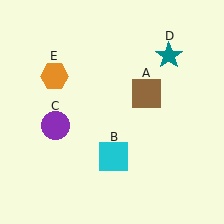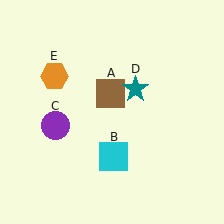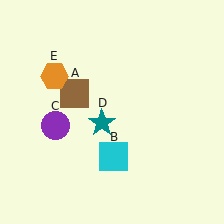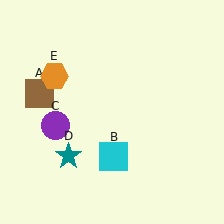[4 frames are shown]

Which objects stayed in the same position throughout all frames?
Cyan square (object B) and purple circle (object C) and orange hexagon (object E) remained stationary.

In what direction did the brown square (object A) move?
The brown square (object A) moved left.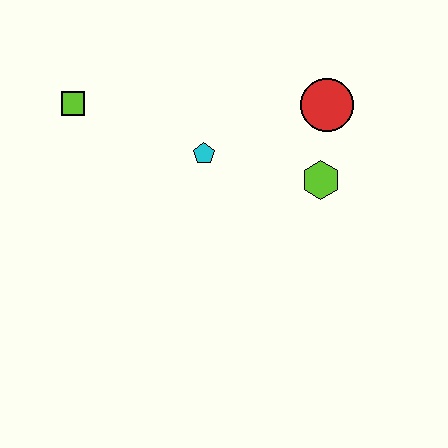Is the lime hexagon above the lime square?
No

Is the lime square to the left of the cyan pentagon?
Yes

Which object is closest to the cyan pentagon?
The lime hexagon is closest to the cyan pentagon.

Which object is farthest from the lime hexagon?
The lime square is farthest from the lime hexagon.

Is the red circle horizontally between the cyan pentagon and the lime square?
No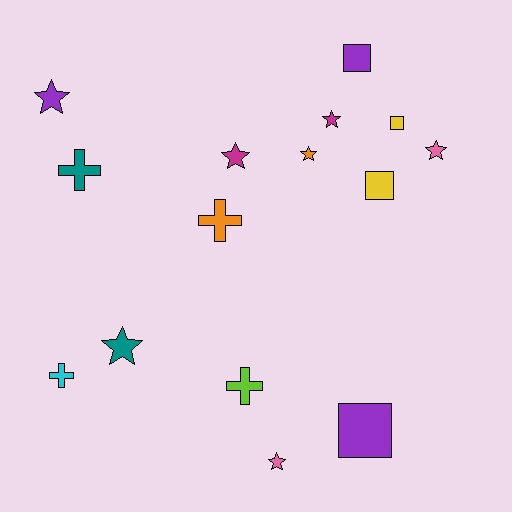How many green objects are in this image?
There are no green objects.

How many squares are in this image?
There are 4 squares.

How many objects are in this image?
There are 15 objects.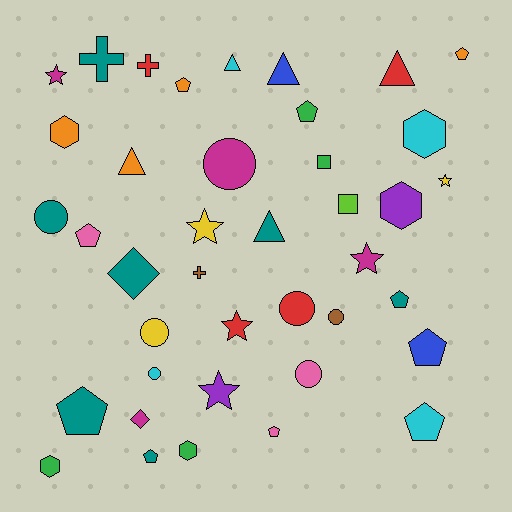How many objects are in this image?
There are 40 objects.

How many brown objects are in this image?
There are 2 brown objects.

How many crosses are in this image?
There are 3 crosses.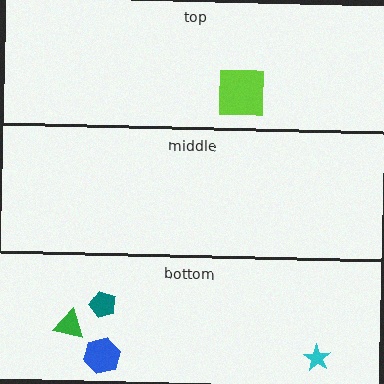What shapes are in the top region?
The lime square.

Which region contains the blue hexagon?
The bottom region.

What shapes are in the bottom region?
The blue hexagon, the green triangle, the teal pentagon, the cyan star.